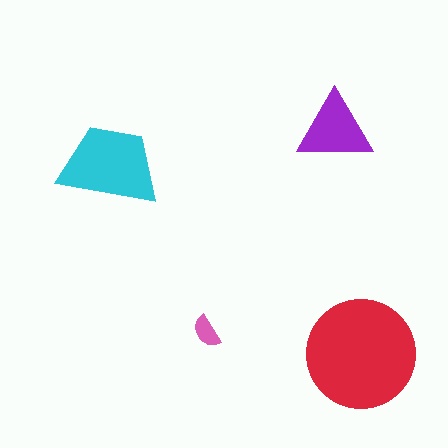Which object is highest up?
The purple triangle is topmost.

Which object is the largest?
The red circle.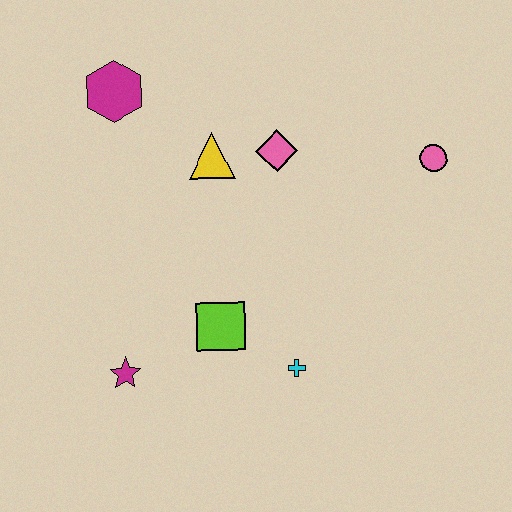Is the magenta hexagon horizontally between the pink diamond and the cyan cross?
No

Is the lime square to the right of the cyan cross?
No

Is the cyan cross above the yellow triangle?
No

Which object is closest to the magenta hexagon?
The yellow triangle is closest to the magenta hexagon.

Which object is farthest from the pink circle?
The magenta star is farthest from the pink circle.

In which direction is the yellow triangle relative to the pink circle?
The yellow triangle is to the left of the pink circle.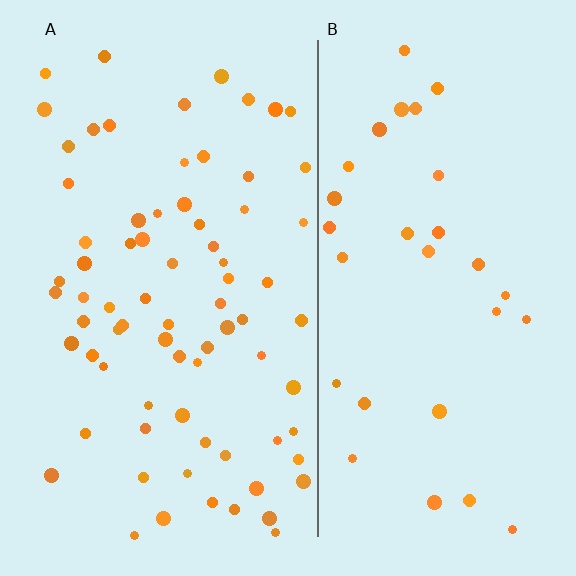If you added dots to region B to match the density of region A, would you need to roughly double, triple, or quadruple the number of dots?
Approximately double.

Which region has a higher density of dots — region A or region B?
A (the left).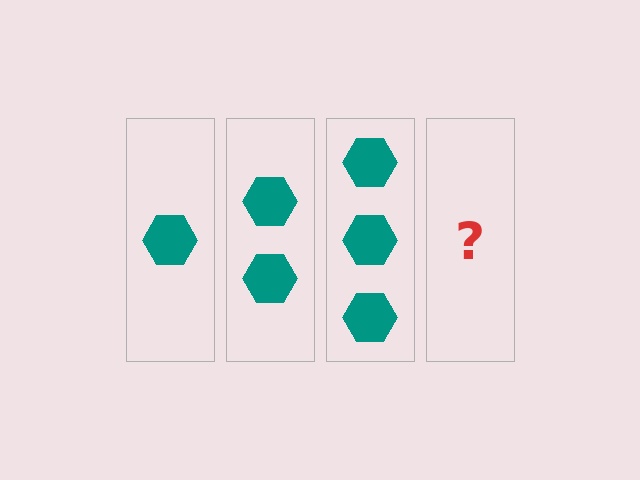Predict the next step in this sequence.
The next step is 4 hexagons.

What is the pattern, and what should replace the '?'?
The pattern is that each step adds one more hexagon. The '?' should be 4 hexagons.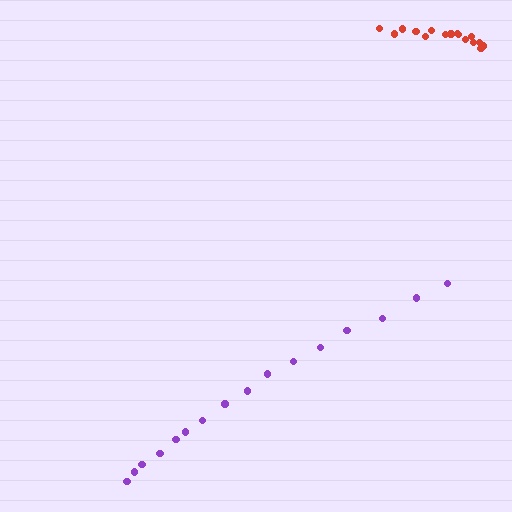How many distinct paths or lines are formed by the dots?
There are 2 distinct paths.